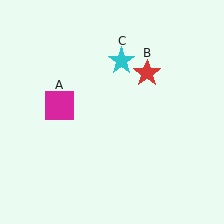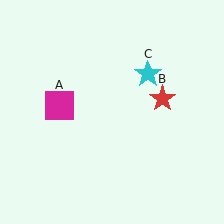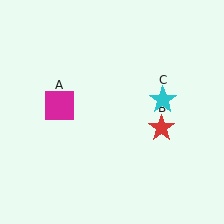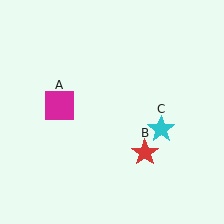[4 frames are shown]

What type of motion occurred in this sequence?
The red star (object B), cyan star (object C) rotated clockwise around the center of the scene.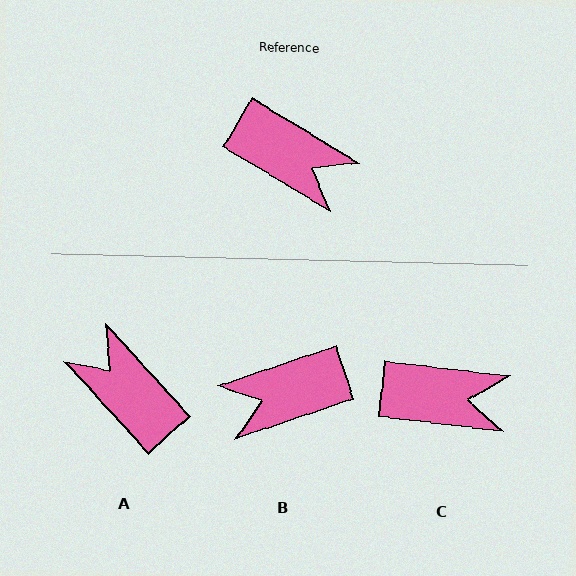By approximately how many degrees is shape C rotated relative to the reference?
Approximately 24 degrees counter-clockwise.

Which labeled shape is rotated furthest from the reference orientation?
A, about 164 degrees away.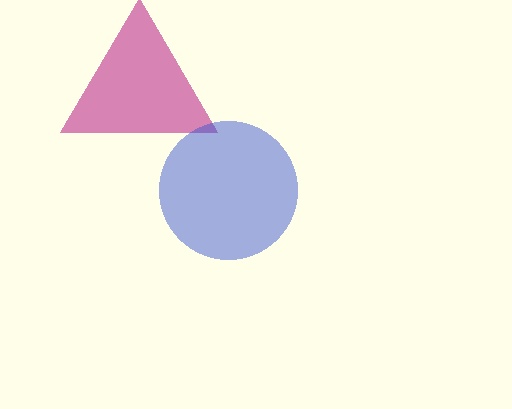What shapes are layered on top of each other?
The layered shapes are: a magenta triangle, a blue circle.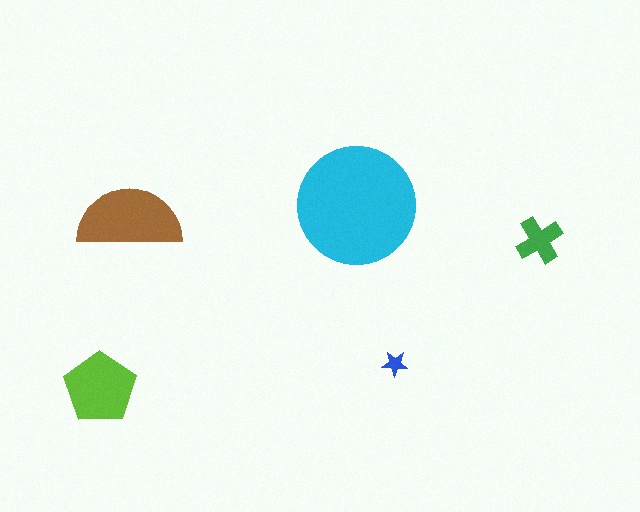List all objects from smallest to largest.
The blue star, the green cross, the lime pentagon, the brown semicircle, the cyan circle.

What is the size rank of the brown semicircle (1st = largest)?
2nd.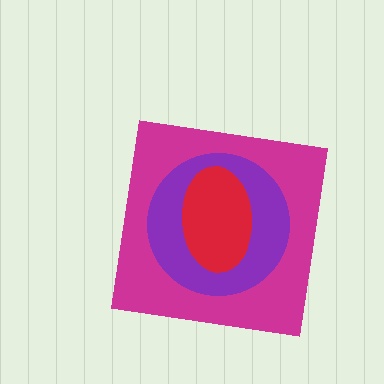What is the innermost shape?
The red ellipse.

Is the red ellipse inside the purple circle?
Yes.